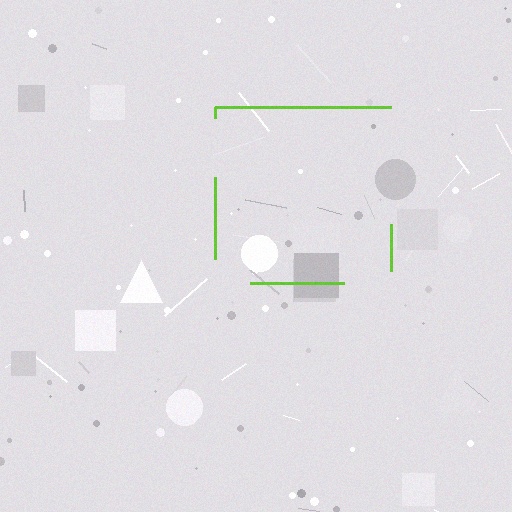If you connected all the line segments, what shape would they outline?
They would outline a square.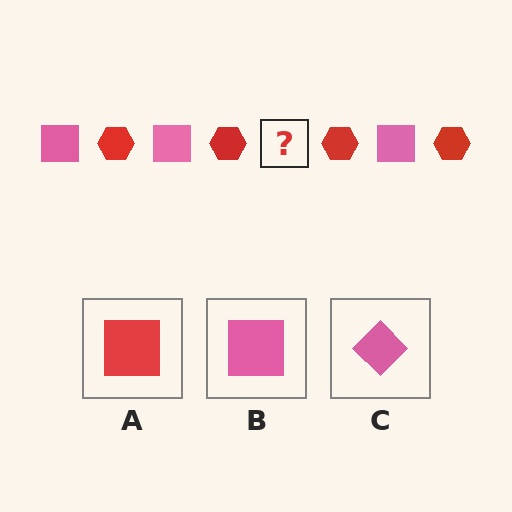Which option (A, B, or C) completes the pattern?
B.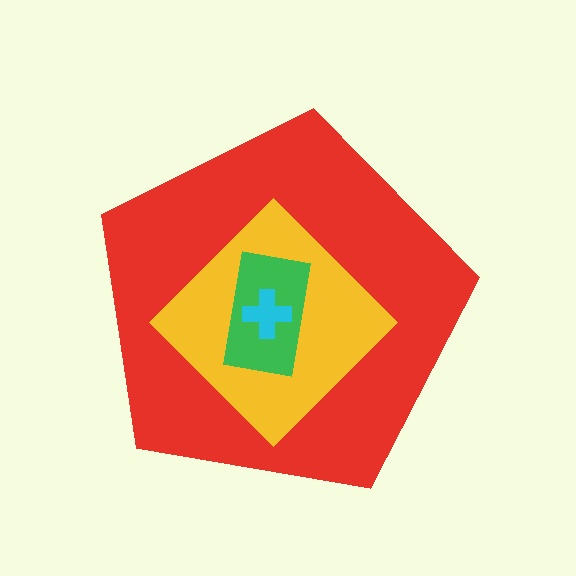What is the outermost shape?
The red pentagon.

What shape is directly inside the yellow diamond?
The green rectangle.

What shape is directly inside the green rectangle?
The cyan cross.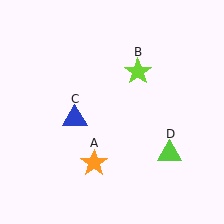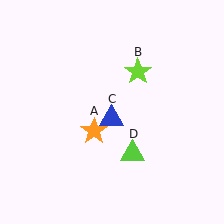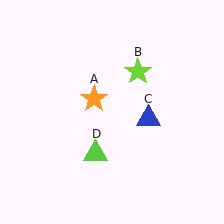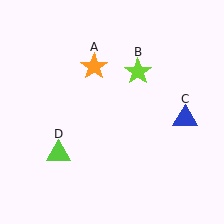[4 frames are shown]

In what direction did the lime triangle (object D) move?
The lime triangle (object D) moved left.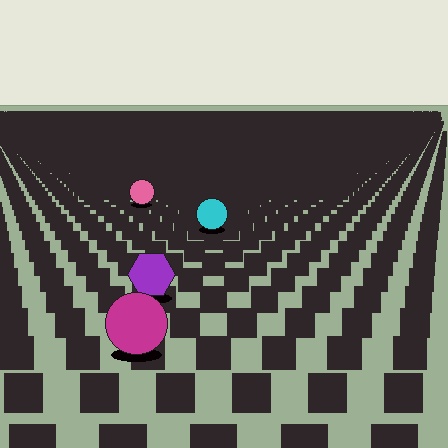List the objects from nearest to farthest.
From nearest to farthest: the magenta circle, the purple hexagon, the cyan circle, the pink circle.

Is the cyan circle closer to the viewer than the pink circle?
Yes. The cyan circle is closer — you can tell from the texture gradient: the ground texture is coarser near it.